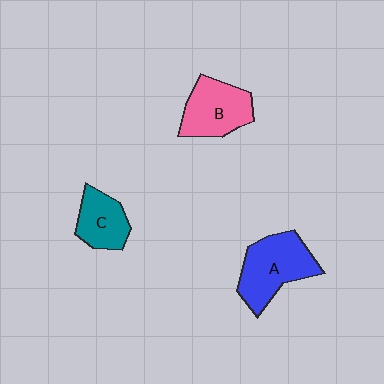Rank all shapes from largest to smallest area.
From largest to smallest: A (blue), B (pink), C (teal).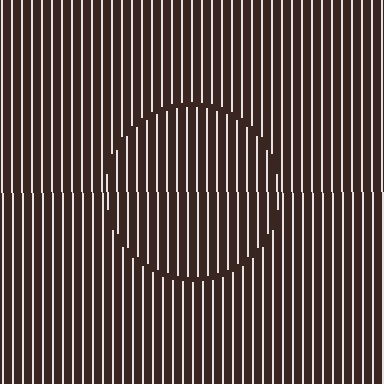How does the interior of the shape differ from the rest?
The interior of the shape contains the same grating, shifted by half a period — the contour is defined by the phase discontinuity where line-ends from the inner and outer gratings abut.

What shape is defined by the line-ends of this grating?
An illusory circle. The interior of the shape contains the same grating, shifted by half a period — the contour is defined by the phase discontinuity where line-ends from the inner and outer gratings abut.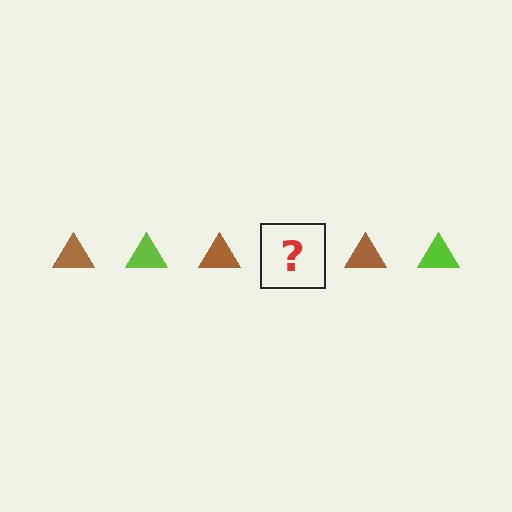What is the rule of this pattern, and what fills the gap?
The rule is that the pattern cycles through brown, lime triangles. The gap should be filled with a lime triangle.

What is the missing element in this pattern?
The missing element is a lime triangle.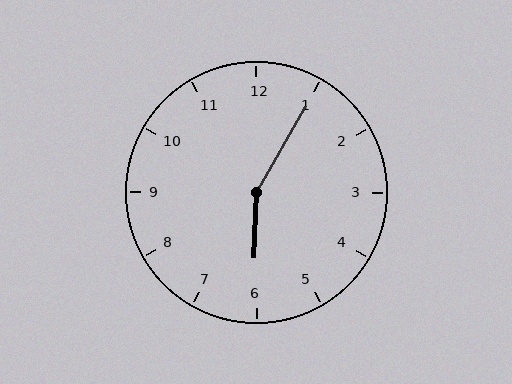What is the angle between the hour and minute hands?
Approximately 152 degrees.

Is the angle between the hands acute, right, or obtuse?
It is obtuse.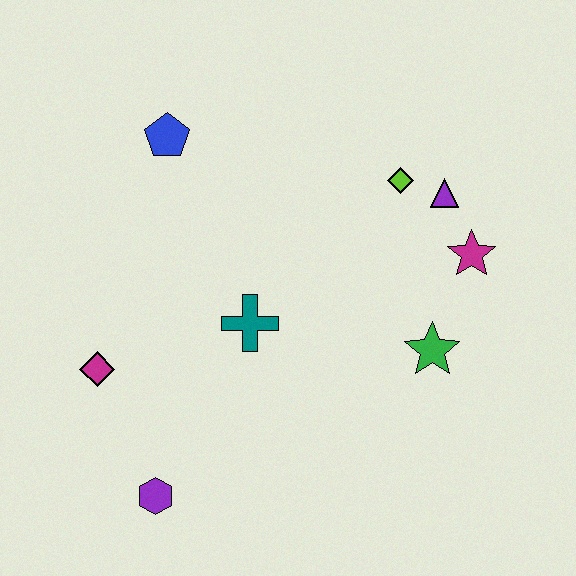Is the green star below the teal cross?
Yes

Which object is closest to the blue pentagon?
The teal cross is closest to the blue pentagon.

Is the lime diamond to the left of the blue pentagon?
No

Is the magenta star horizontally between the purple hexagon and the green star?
No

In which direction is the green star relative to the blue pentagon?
The green star is to the right of the blue pentagon.